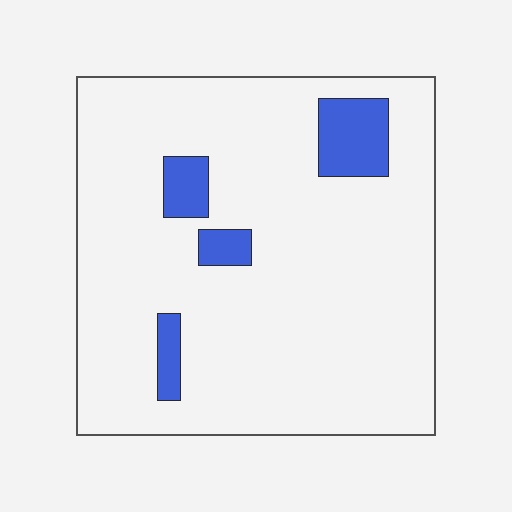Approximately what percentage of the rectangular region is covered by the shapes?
Approximately 10%.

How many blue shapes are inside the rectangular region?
4.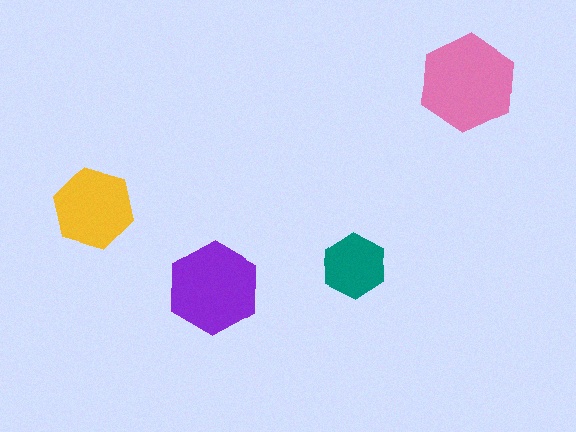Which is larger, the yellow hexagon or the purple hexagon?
The purple one.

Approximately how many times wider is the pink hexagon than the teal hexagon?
About 1.5 times wider.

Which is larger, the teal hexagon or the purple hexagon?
The purple one.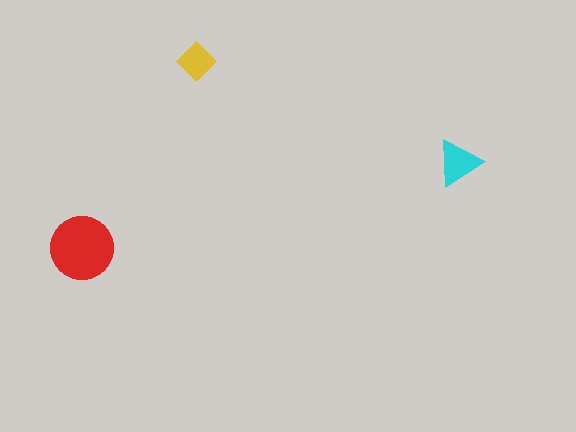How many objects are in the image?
There are 3 objects in the image.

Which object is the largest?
The red circle.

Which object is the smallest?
The yellow diamond.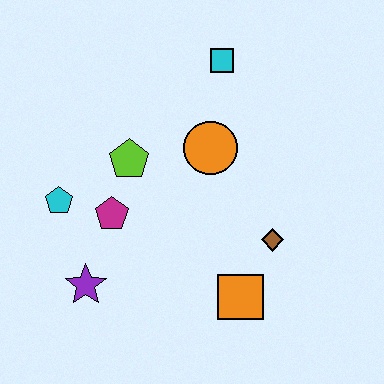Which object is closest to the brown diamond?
The orange square is closest to the brown diamond.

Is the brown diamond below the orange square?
No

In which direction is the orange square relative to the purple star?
The orange square is to the right of the purple star.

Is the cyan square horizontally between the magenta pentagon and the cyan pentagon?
No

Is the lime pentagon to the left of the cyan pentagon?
No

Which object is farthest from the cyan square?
The purple star is farthest from the cyan square.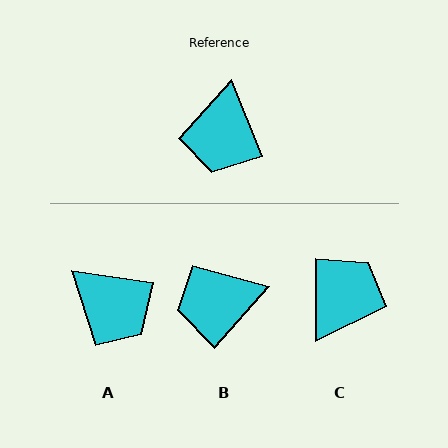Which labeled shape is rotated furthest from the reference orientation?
C, about 158 degrees away.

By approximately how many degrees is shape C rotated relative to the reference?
Approximately 158 degrees counter-clockwise.